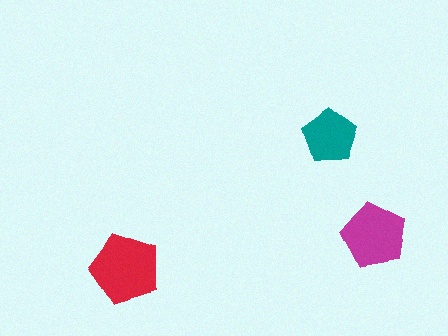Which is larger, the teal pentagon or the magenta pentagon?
The magenta one.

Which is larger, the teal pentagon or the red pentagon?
The red one.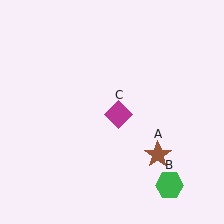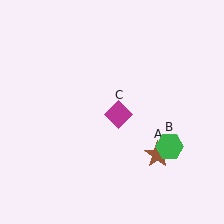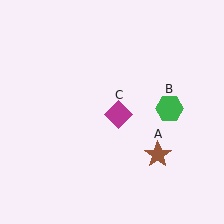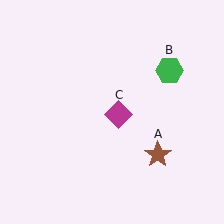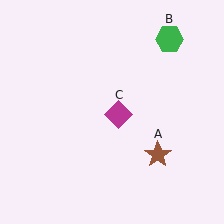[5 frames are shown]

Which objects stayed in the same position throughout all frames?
Brown star (object A) and magenta diamond (object C) remained stationary.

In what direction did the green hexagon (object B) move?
The green hexagon (object B) moved up.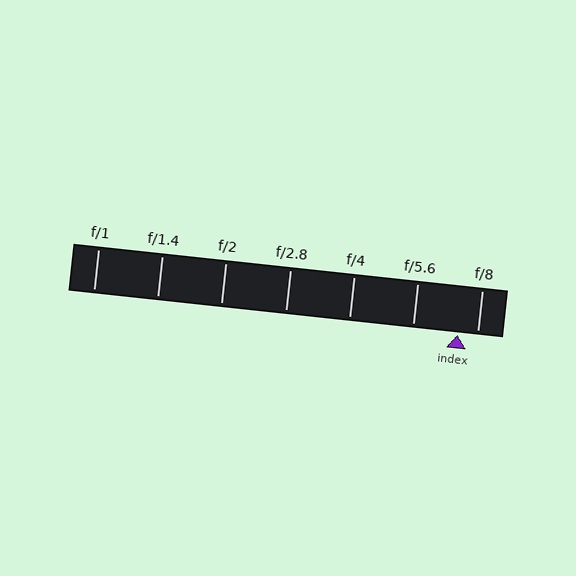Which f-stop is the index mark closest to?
The index mark is closest to f/8.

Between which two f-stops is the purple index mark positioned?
The index mark is between f/5.6 and f/8.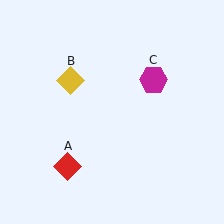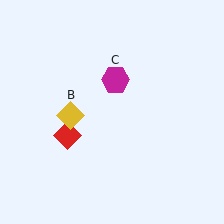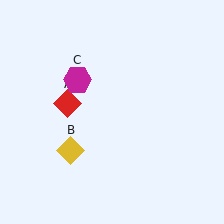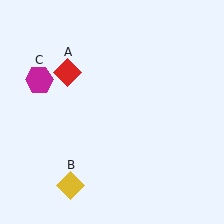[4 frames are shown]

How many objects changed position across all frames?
3 objects changed position: red diamond (object A), yellow diamond (object B), magenta hexagon (object C).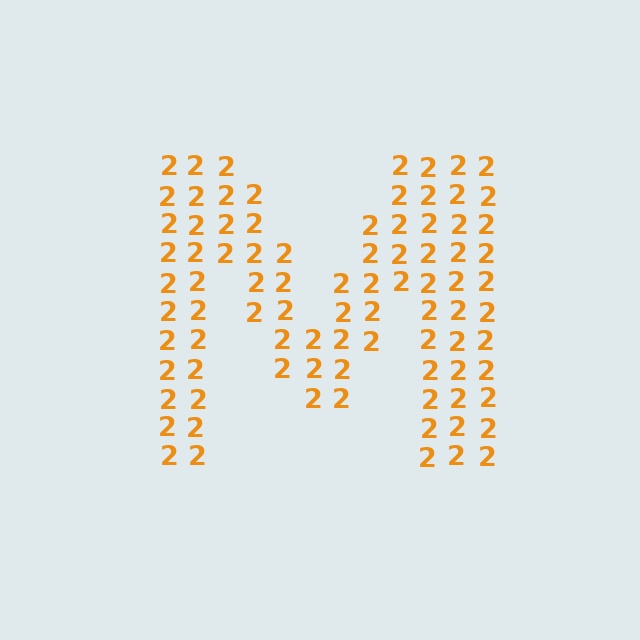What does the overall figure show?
The overall figure shows the letter M.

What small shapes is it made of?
It is made of small digit 2's.